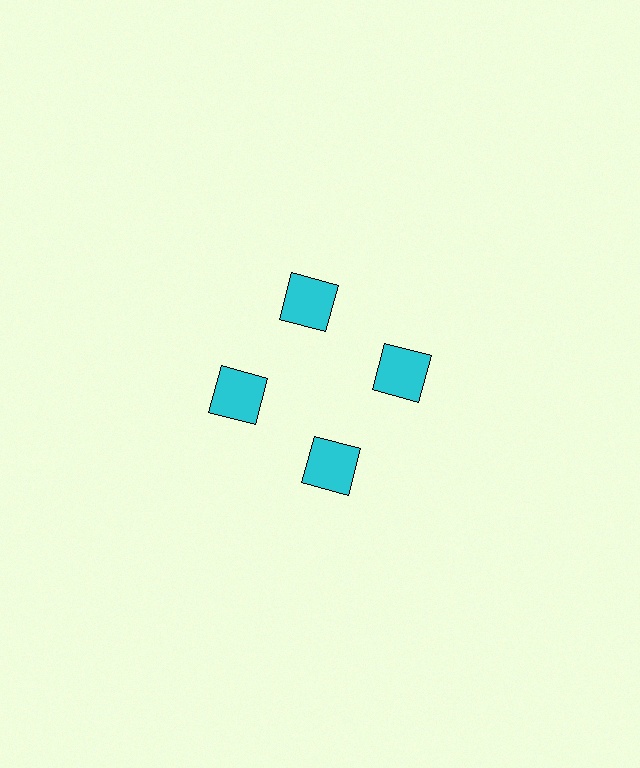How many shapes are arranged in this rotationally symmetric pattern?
There are 4 shapes, arranged in 4 groups of 1.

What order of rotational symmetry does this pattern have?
This pattern has 4-fold rotational symmetry.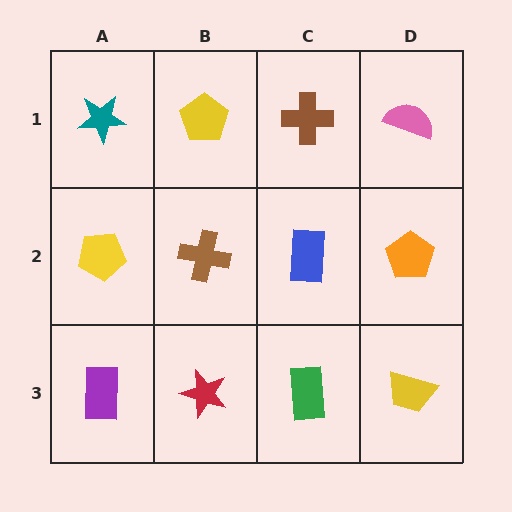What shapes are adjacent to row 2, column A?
A teal star (row 1, column A), a purple rectangle (row 3, column A), a brown cross (row 2, column B).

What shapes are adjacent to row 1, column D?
An orange pentagon (row 2, column D), a brown cross (row 1, column C).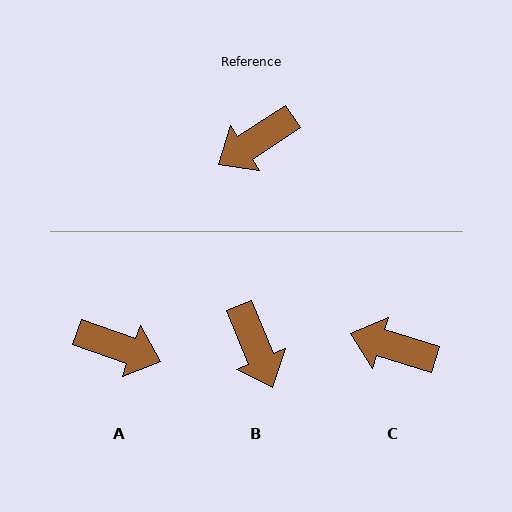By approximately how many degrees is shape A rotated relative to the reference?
Approximately 127 degrees counter-clockwise.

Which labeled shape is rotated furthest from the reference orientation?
A, about 127 degrees away.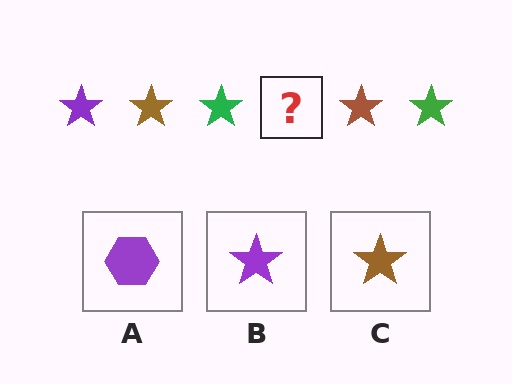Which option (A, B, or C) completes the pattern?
B.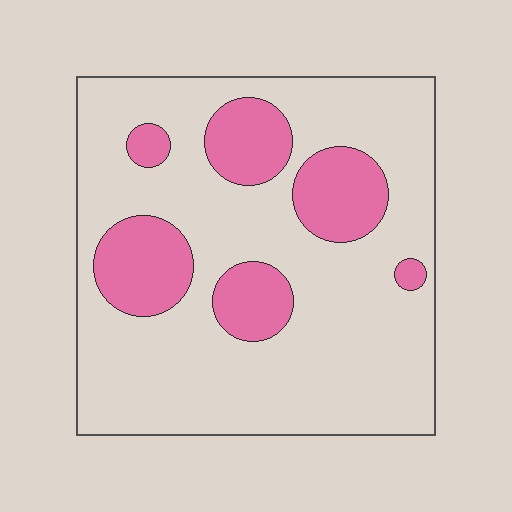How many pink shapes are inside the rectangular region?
6.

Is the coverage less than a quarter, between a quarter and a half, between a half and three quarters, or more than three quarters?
Less than a quarter.